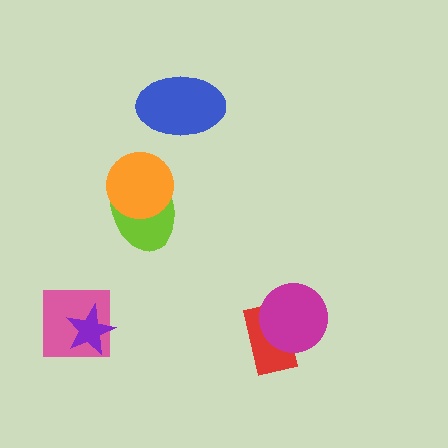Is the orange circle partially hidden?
No, no other shape covers it.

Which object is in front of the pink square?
The purple star is in front of the pink square.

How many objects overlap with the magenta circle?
1 object overlaps with the magenta circle.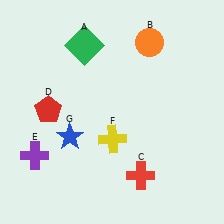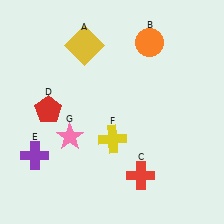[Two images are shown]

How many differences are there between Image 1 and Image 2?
There are 2 differences between the two images.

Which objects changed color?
A changed from green to yellow. G changed from blue to pink.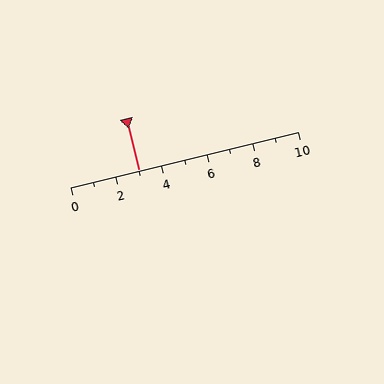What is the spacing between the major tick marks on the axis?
The major ticks are spaced 2 apart.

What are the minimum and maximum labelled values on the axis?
The axis runs from 0 to 10.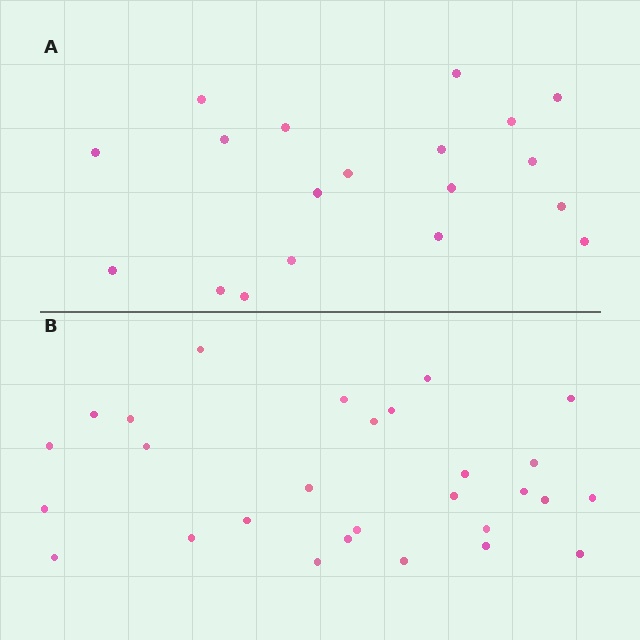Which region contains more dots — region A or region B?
Region B (the bottom region) has more dots.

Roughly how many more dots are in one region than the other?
Region B has roughly 8 or so more dots than region A.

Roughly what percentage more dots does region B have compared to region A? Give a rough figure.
About 45% more.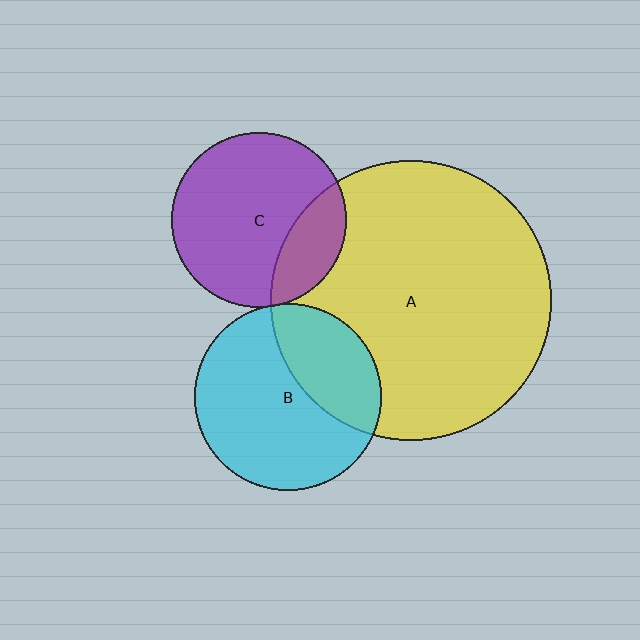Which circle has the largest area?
Circle A (yellow).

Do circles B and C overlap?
Yes.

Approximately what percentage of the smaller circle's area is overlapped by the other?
Approximately 5%.